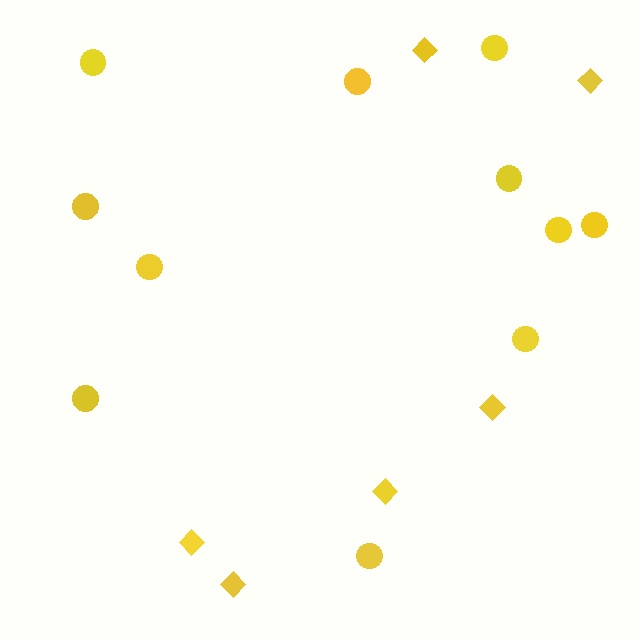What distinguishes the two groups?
There are 2 groups: one group of circles (11) and one group of diamonds (6).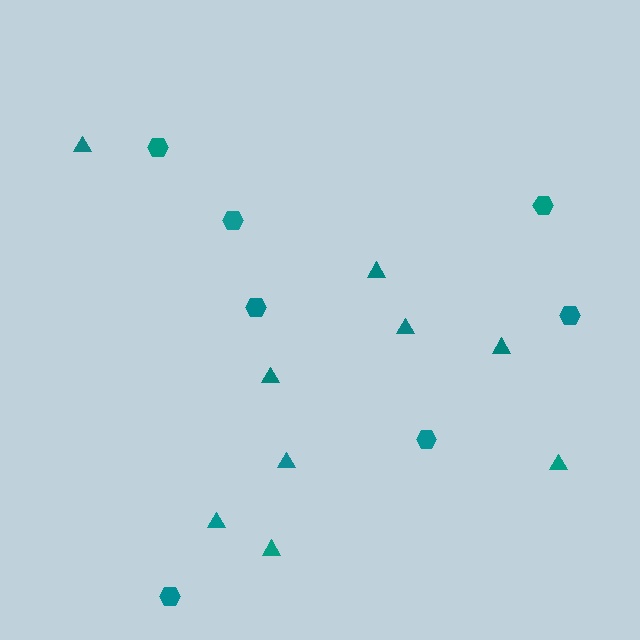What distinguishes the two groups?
There are 2 groups: one group of triangles (9) and one group of hexagons (7).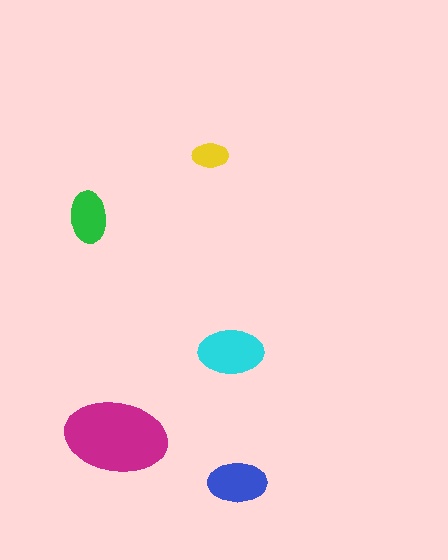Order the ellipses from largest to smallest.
the magenta one, the cyan one, the blue one, the green one, the yellow one.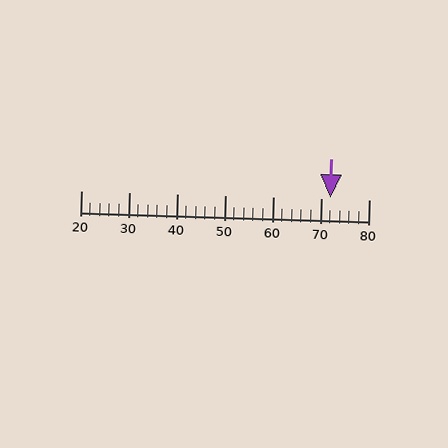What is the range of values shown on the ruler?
The ruler shows values from 20 to 80.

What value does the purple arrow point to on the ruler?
The purple arrow points to approximately 72.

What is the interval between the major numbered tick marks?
The major tick marks are spaced 10 units apart.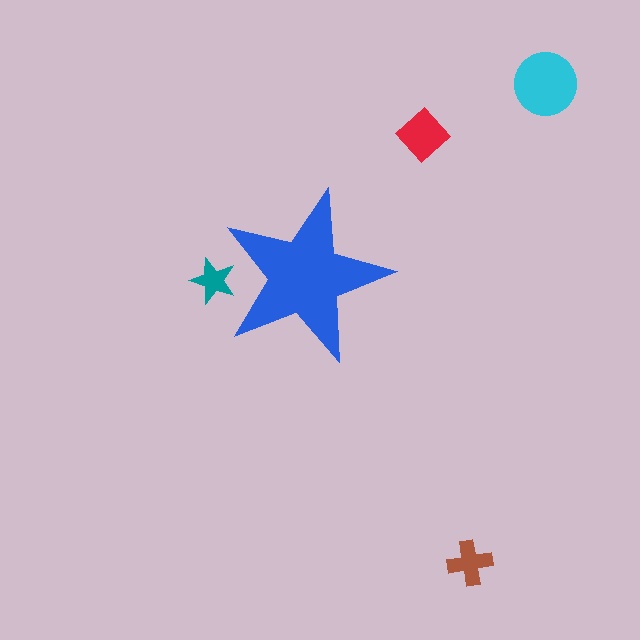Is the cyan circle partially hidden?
No, the cyan circle is fully visible.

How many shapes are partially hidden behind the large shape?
1 shape is partially hidden.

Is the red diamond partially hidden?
No, the red diamond is fully visible.